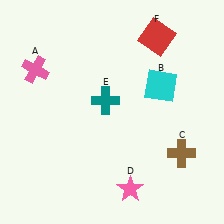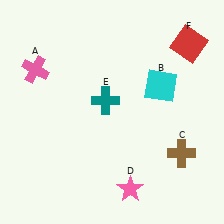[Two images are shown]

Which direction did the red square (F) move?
The red square (F) moved right.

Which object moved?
The red square (F) moved right.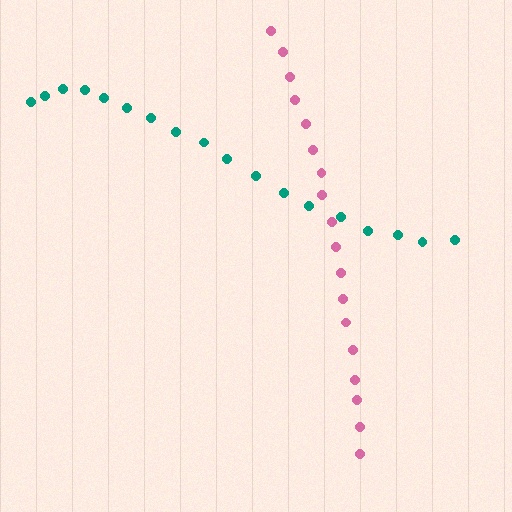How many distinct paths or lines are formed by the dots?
There are 2 distinct paths.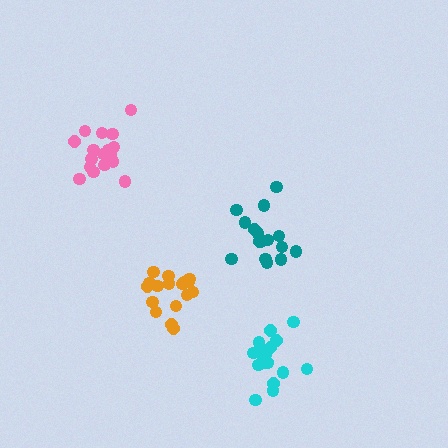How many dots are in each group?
Group 1: 16 dots, Group 2: 18 dots, Group 3: 18 dots, Group 4: 17 dots (69 total).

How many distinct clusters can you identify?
There are 4 distinct clusters.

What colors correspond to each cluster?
The clusters are colored: teal, cyan, pink, orange.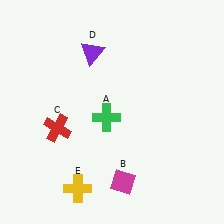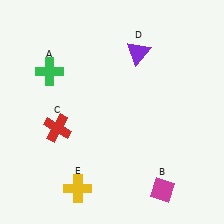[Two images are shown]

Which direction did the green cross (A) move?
The green cross (A) moved left.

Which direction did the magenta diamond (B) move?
The magenta diamond (B) moved right.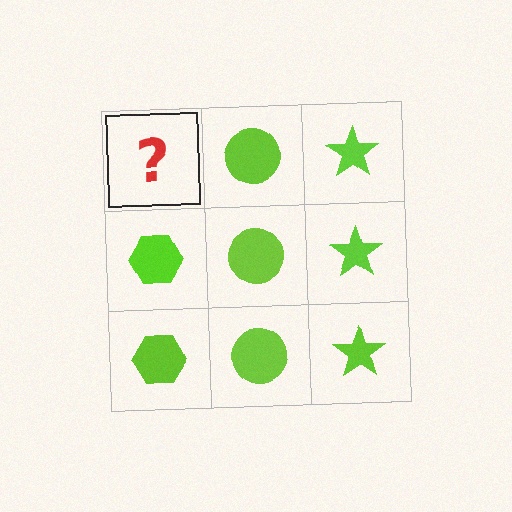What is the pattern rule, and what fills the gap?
The rule is that each column has a consistent shape. The gap should be filled with a lime hexagon.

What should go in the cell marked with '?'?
The missing cell should contain a lime hexagon.